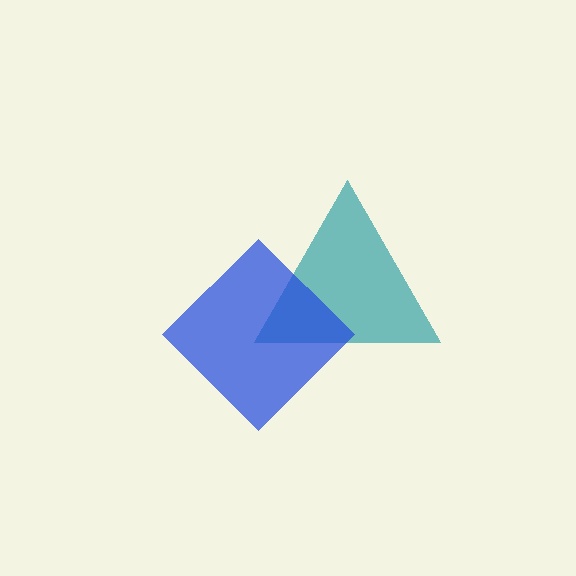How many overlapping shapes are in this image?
There are 2 overlapping shapes in the image.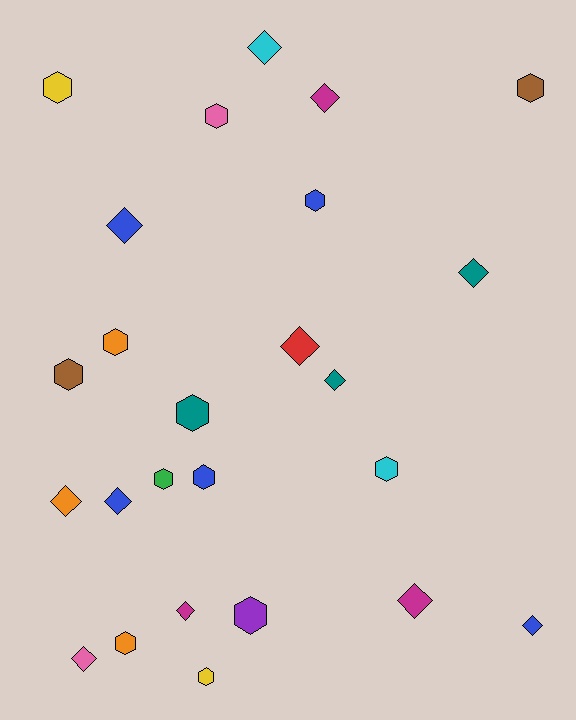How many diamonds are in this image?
There are 12 diamonds.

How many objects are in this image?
There are 25 objects.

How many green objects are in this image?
There is 1 green object.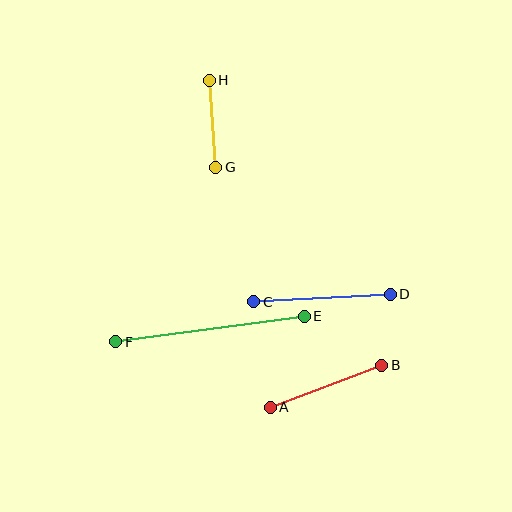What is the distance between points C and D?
The distance is approximately 137 pixels.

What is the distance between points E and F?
The distance is approximately 190 pixels.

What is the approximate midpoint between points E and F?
The midpoint is at approximately (210, 329) pixels.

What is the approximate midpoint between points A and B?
The midpoint is at approximately (326, 386) pixels.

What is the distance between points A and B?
The distance is approximately 120 pixels.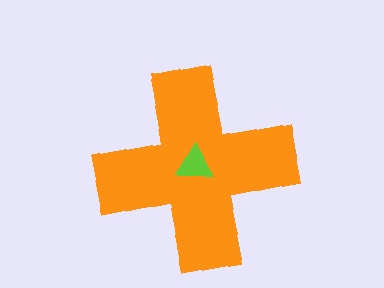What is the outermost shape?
The orange cross.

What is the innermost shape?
The lime triangle.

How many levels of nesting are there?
2.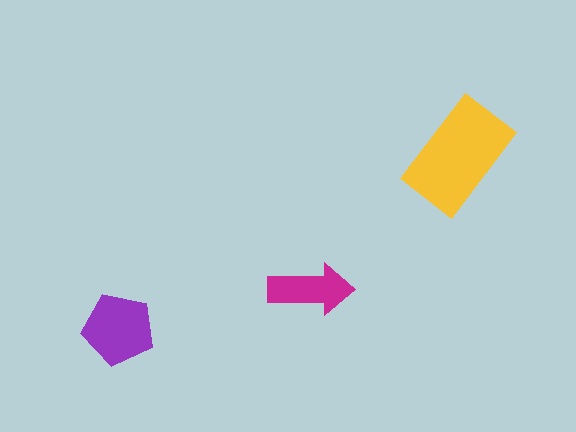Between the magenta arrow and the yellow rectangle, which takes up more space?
The yellow rectangle.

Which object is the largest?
The yellow rectangle.